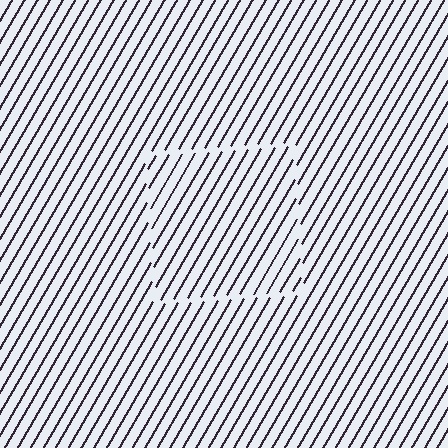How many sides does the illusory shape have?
4 sides — the line-ends trace a square.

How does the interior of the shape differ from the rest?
The interior of the shape contains the same grating, shifted by half a period — the contour is defined by the phase discontinuity where line-ends from the inner and outer gratings abut.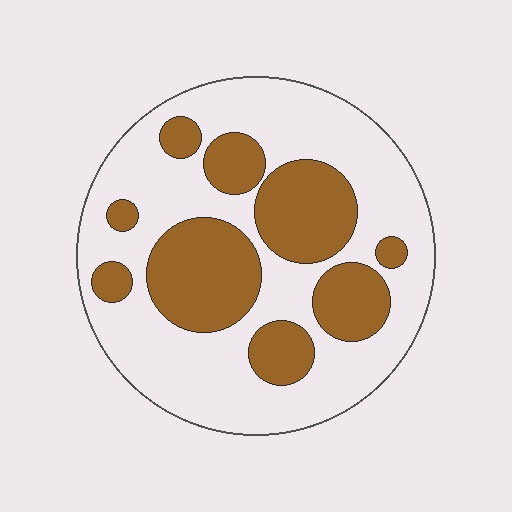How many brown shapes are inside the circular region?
9.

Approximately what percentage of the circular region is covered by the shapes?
Approximately 35%.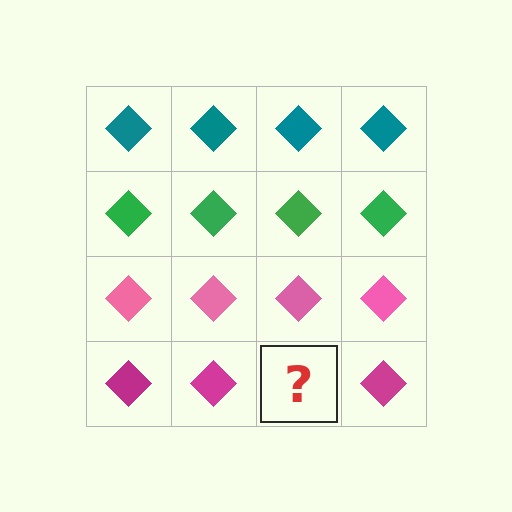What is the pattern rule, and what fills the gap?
The rule is that each row has a consistent color. The gap should be filled with a magenta diamond.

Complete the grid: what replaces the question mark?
The question mark should be replaced with a magenta diamond.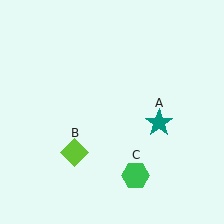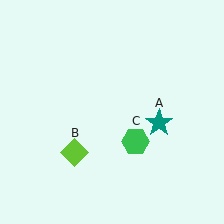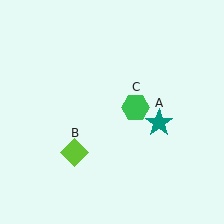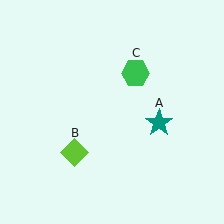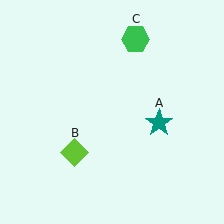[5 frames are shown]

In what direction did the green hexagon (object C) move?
The green hexagon (object C) moved up.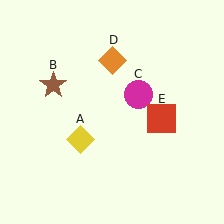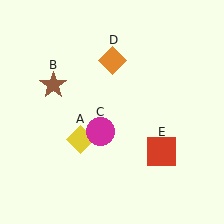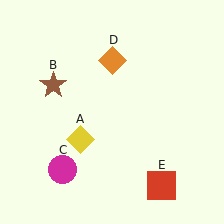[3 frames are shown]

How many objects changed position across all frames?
2 objects changed position: magenta circle (object C), red square (object E).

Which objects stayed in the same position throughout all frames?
Yellow diamond (object A) and brown star (object B) and orange diamond (object D) remained stationary.